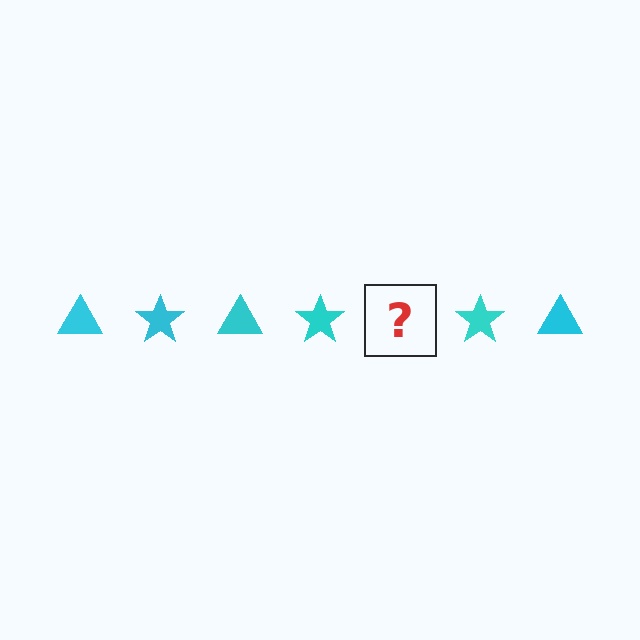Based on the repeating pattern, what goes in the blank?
The blank should be a cyan triangle.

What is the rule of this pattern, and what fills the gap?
The rule is that the pattern cycles through triangle, star shapes in cyan. The gap should be filled with a cyan triangle.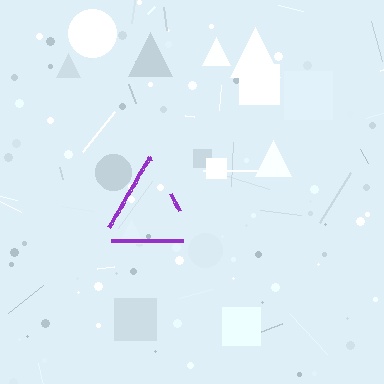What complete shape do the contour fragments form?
The contour fragments form a triangle.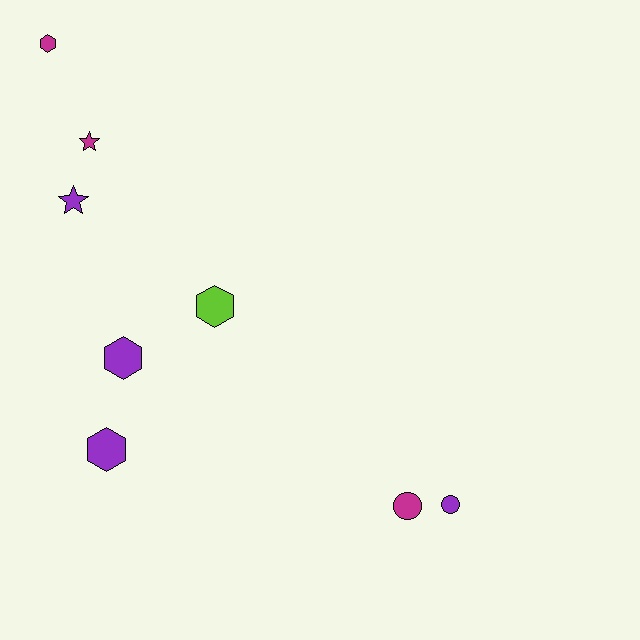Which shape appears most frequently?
Hexagon, with 4 objects.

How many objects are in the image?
There are 8 objects.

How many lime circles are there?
There are no lime circles.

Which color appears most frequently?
Purple, with 4 objects.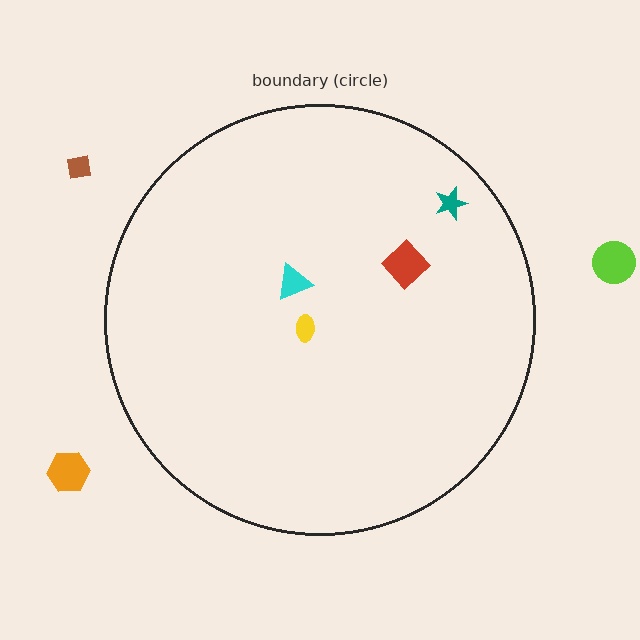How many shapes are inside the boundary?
4 inside, 3 outside.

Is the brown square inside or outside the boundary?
Outside.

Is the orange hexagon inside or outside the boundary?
Outside.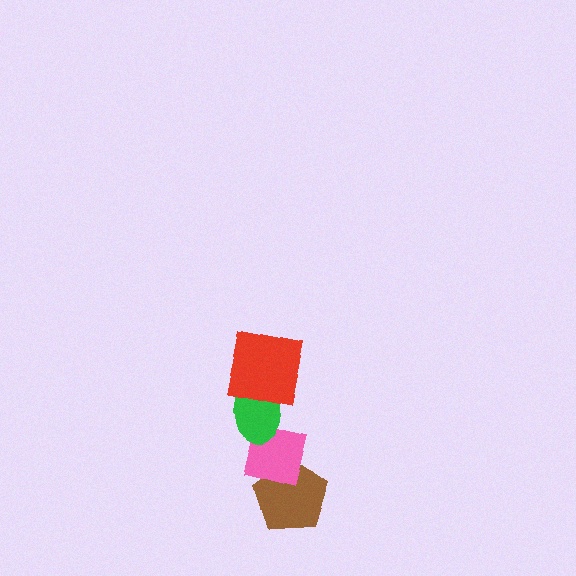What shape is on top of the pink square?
The green ellipse is on top of the pink square.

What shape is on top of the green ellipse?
The red square is on top of the green ellipse.